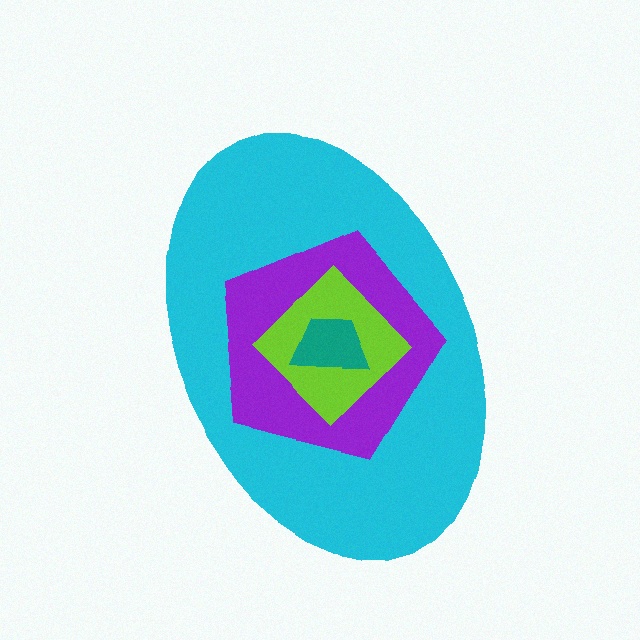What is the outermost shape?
The cyan ellipse.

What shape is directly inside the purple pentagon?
The lime diamond.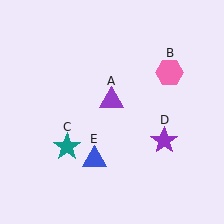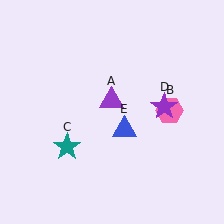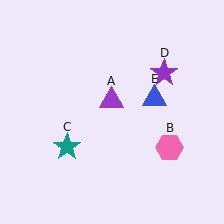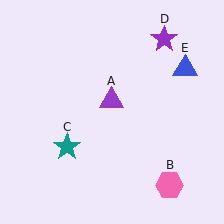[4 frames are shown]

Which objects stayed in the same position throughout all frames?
Purple triangle (object A) and teal star (object C) remained stationary.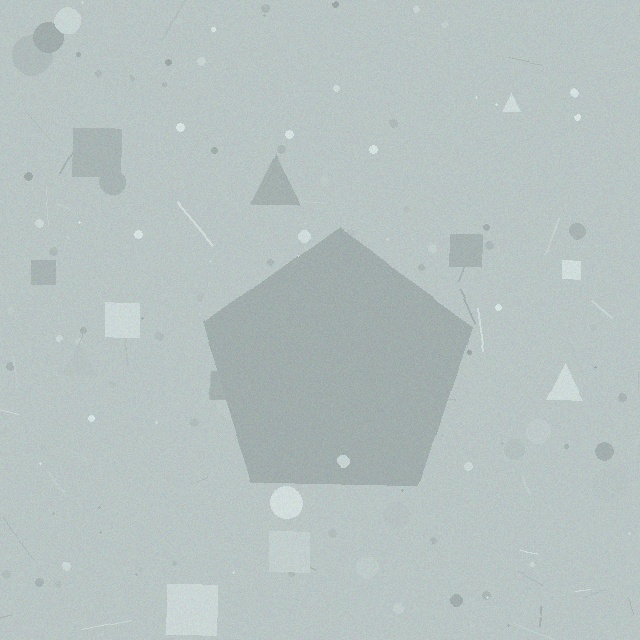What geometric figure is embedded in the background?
A pentagon is embedded in the background.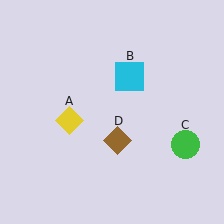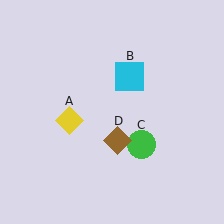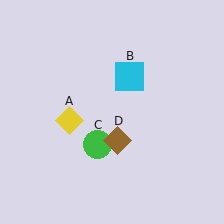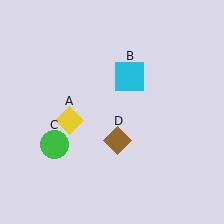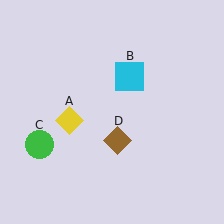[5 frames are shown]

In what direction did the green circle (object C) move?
The green circle (object C) moved left.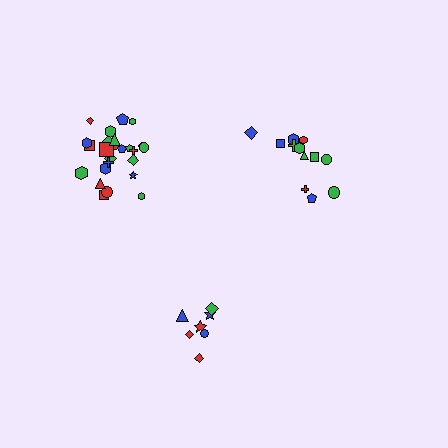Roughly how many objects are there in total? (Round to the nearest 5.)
Roughly 45 objects in total.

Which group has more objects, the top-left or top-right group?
The top-left group.